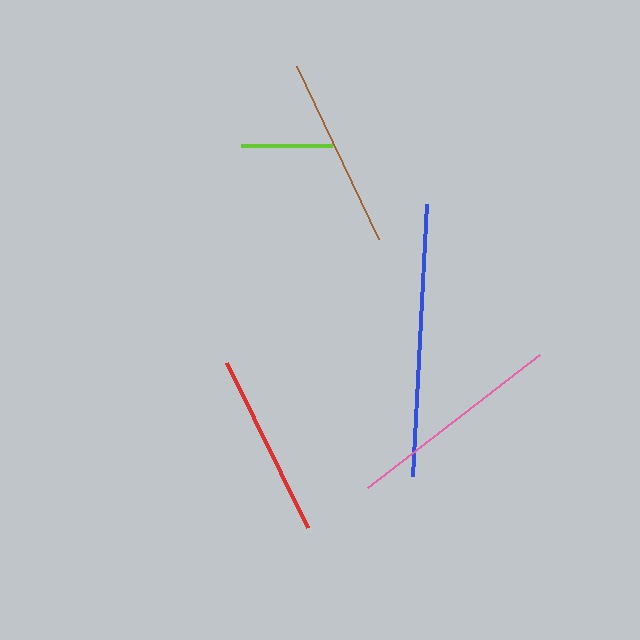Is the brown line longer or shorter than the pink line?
The pink line is longer than the brown line.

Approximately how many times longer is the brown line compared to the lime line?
The brown line is approximately 2.1 times the length of the lime line.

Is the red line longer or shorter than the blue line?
The blue line is longer than the red line.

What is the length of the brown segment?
The brown segment is approximately 192 pixels long.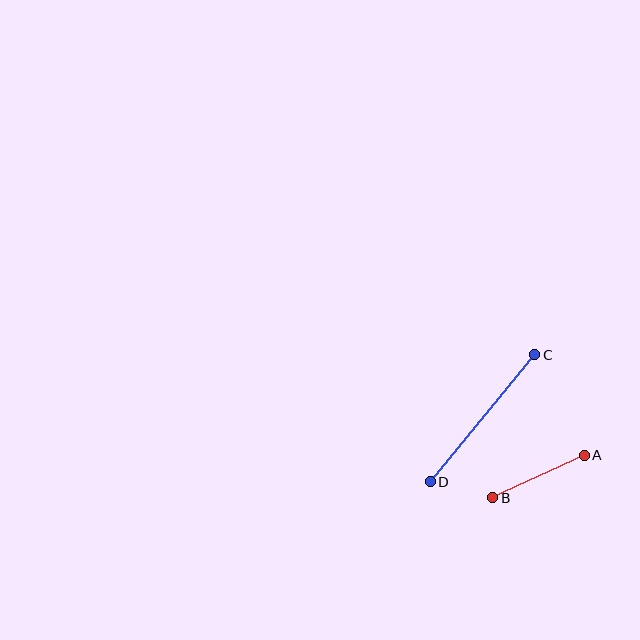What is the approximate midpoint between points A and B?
The midpoint is at approximately (539, 477) pixels.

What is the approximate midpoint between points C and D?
The midpoint is at approximately (482, 418) pixels.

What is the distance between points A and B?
The distance is approximately 101 pixels.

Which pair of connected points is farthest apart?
Points C and D are farthest apart.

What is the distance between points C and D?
The distance is approximately 164 pixels.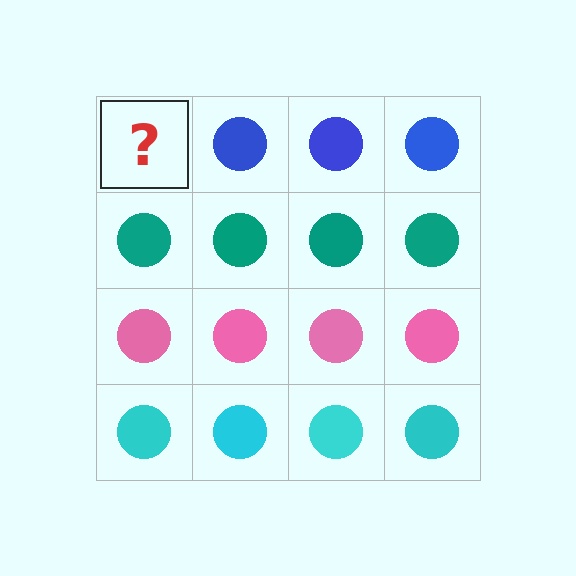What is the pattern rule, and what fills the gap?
The rule is that each row has a consistent color. The gap should be filled with a blue circle.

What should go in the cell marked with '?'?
The missing cell should contain a blue circle.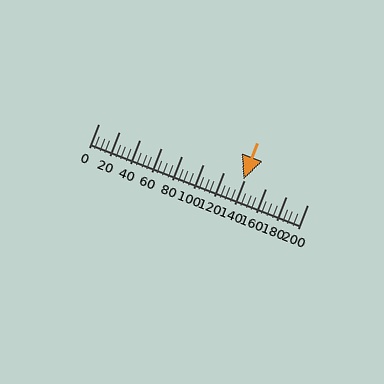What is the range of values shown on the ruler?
The ruler shows values from 0 to 200.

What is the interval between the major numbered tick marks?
The major tick marks are spaced 20 units apart.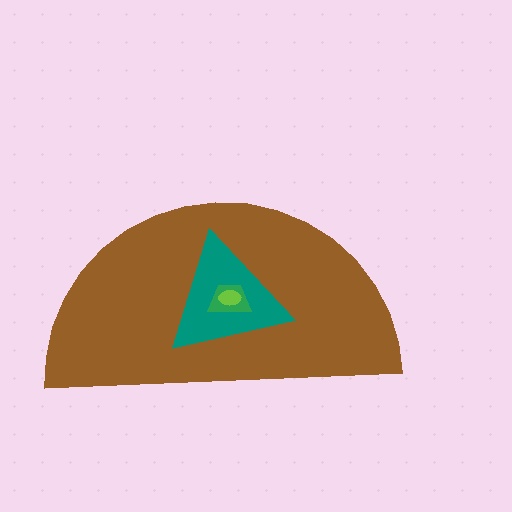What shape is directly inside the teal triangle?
The green trapezoid.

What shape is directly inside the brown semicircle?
The teal triangle.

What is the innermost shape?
The lime ellipse.